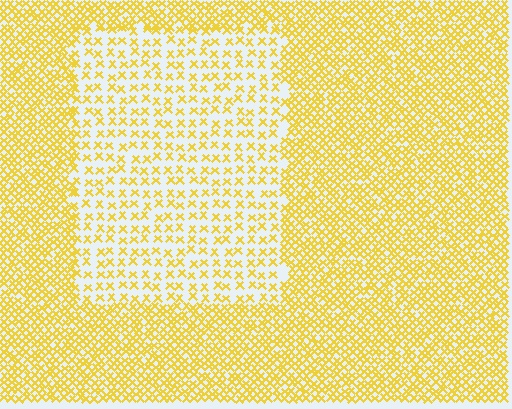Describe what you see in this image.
The image contains small yellow elements arranged at two different densities. A rectangle-shaped region is visible where the elements are less densely packed than the surrounding area.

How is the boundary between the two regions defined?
The boundary is defined by a change in element density (approximately 2.4x ratio). All elements are the same color, size, and shape.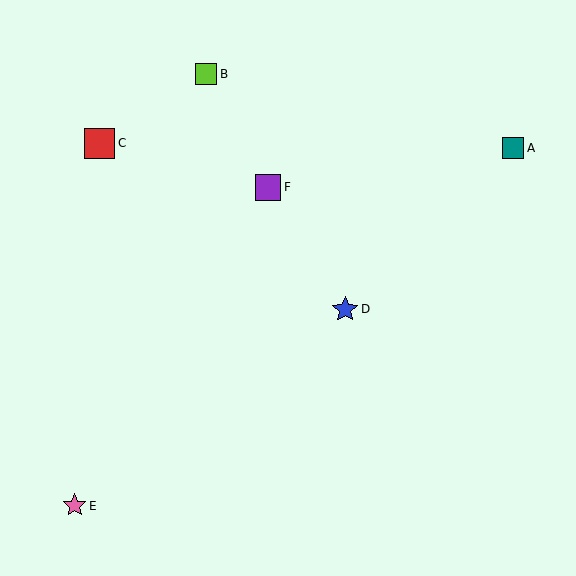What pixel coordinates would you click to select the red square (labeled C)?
Click at (100, 143) to select the red square C.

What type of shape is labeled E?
Shape E is a pink star.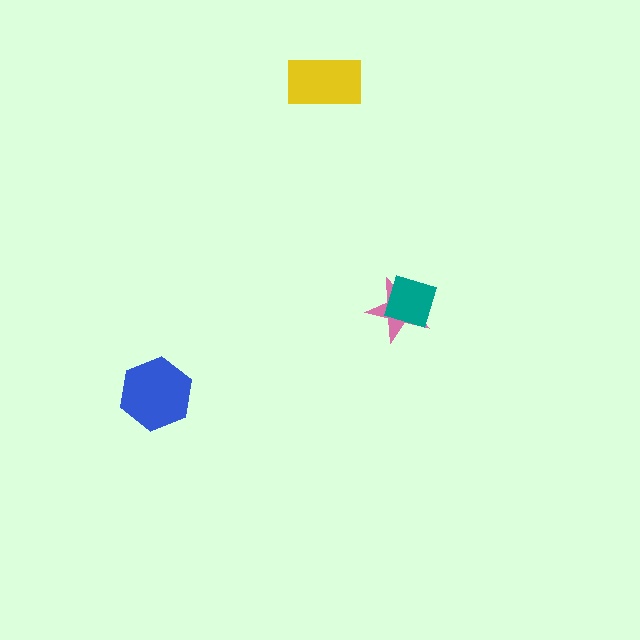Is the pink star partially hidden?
Yes, it is partially covered by another shape.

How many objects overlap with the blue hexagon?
0 objects overlap with the blue hexagon.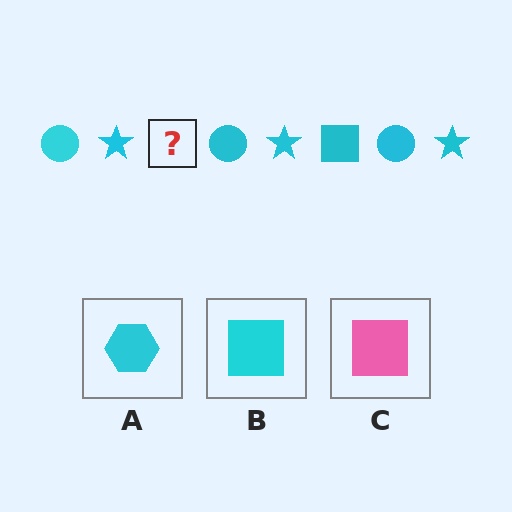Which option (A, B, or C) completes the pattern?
B.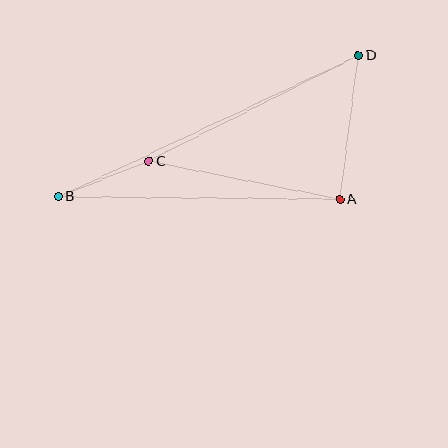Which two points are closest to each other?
Points B and C are closest to each other.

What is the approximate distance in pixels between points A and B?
The distance between A and B is approximately 281 pixels.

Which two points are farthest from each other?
Points B and D are farthest from each other.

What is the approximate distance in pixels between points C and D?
The distance between C and D is approximately 235 pixels.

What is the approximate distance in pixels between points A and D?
The distance between A and D is approximately 145 pixels.